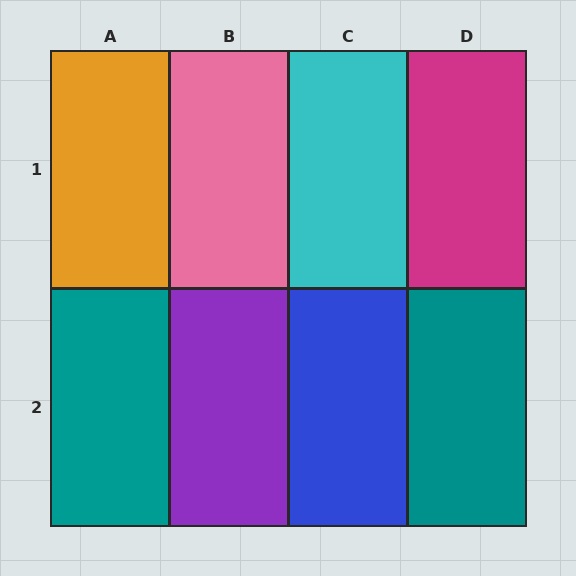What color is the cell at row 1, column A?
Orange.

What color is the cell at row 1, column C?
Cyan.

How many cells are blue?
1 cell is blue.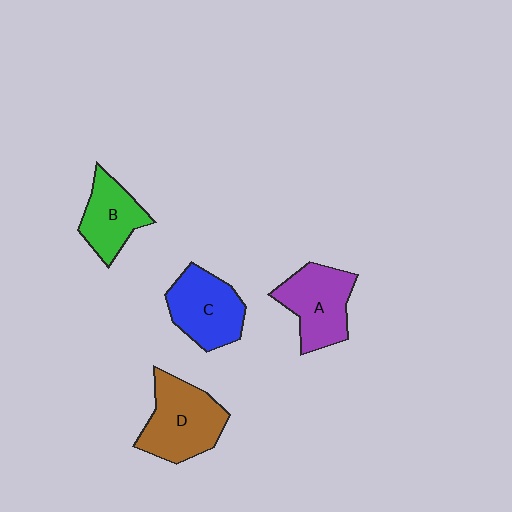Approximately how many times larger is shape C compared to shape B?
Approximately 1.2 times.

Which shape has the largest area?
Shape D (brown).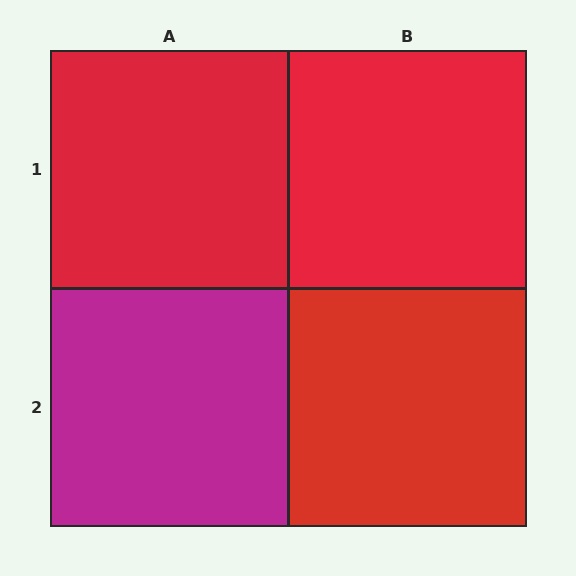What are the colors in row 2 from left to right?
Magenta, red.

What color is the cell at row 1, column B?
Red.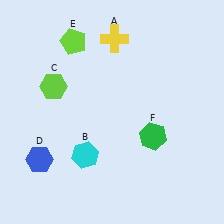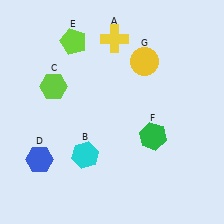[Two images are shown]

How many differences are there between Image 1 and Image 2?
There is 1 difference between the two images.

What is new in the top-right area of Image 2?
A yellow circle (G) was added in the top-right area of Image 2.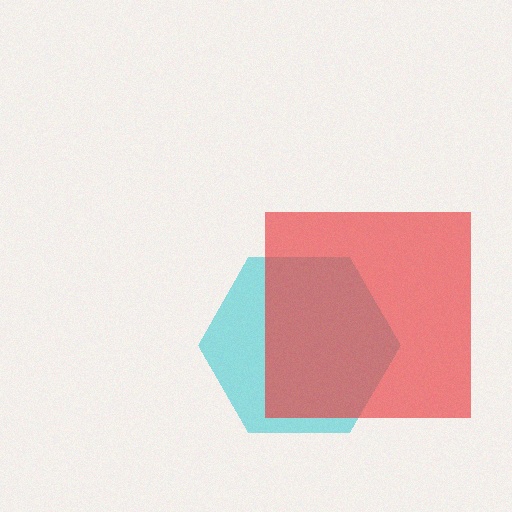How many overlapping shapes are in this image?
There are 2 overlapping shapes in the image.